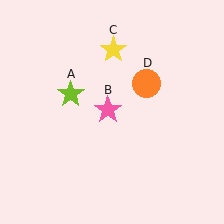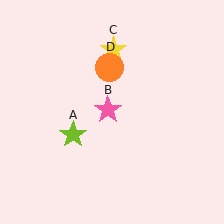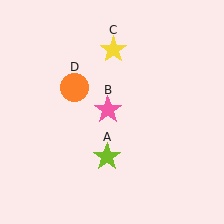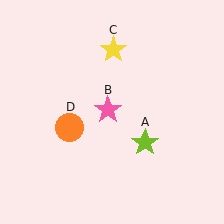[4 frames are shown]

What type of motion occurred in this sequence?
The lime star (object A), orange circle (object D) rotated counterclockwise around the center of the scene.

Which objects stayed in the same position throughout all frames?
Pink star (object B) and yellow star (object C) remained stationary.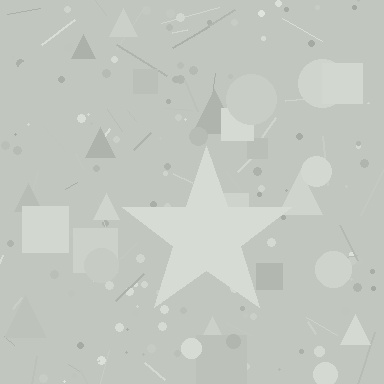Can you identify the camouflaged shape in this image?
The camouflaged shape is a star.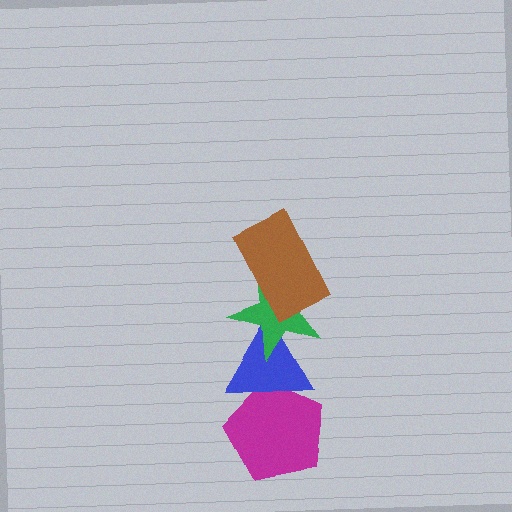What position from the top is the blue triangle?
The blue triangle is 3rd from the top.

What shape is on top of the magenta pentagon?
The blue triangle is on top of the magenta pentagon.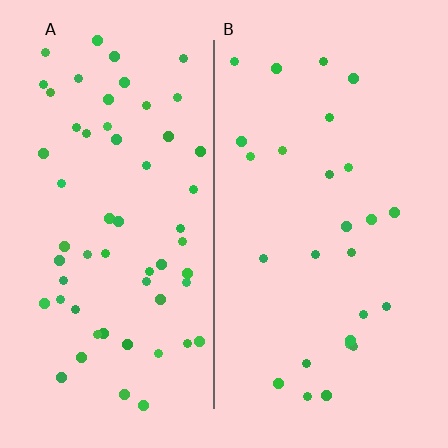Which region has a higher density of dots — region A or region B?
A (the left).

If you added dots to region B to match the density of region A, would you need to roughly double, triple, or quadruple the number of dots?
Approximately double.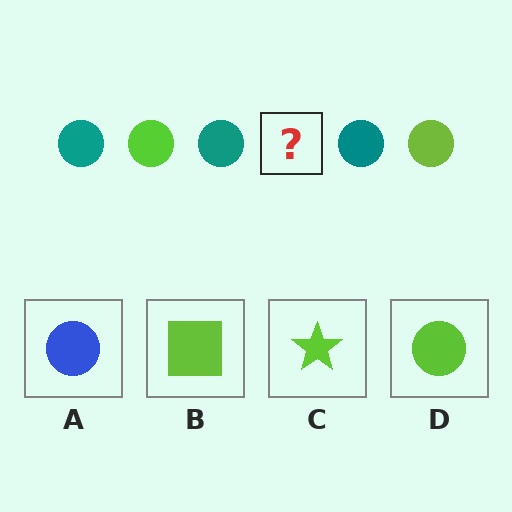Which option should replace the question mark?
Option D.